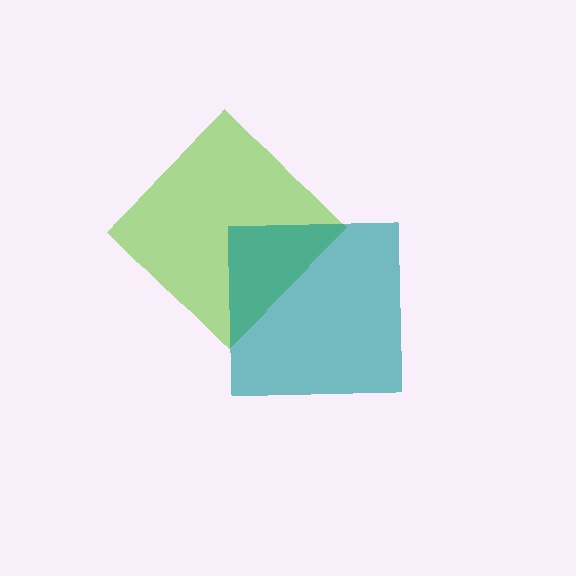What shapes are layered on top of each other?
The layered shapes are: a lime diamond, a teal square.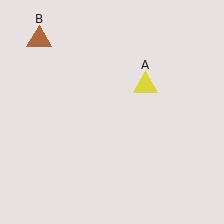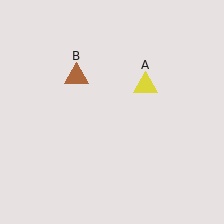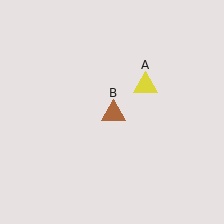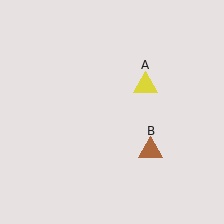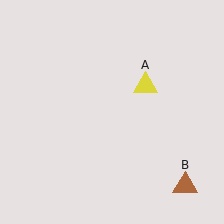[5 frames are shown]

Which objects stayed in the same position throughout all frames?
Yellow triangle (object A) remained stationary.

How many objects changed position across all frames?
1 object changed position: brown triangle (object B).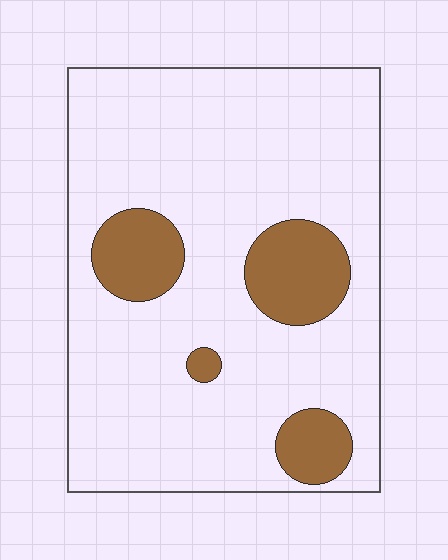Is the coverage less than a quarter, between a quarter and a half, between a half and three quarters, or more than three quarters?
Less than a quarter.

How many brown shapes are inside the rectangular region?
4.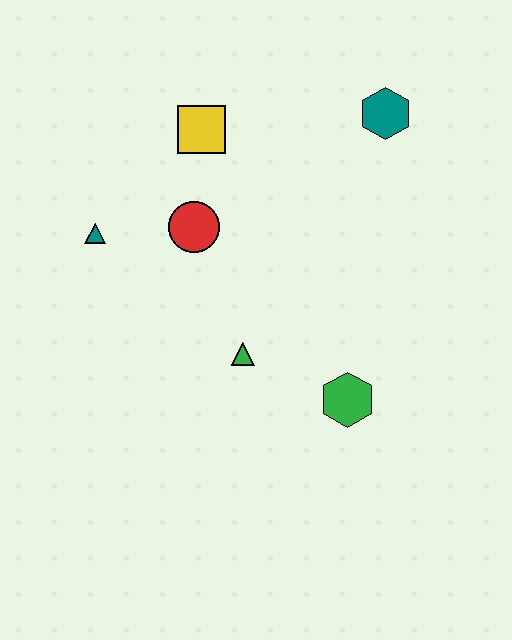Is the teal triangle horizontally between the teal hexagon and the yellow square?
No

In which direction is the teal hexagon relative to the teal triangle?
The teal hexagon is to the right of the teal triangle.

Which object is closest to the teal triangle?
The red circle is closest to the teal triangle.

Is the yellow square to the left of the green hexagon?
Yes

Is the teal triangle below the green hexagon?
No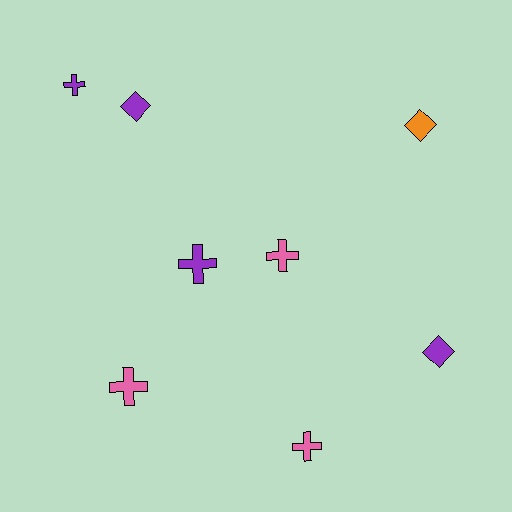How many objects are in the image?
There are 8 objects.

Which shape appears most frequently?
Cross, with 5 objects.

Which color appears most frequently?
Purple, with 4 objects.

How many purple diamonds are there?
There are 2 purple diamonds.